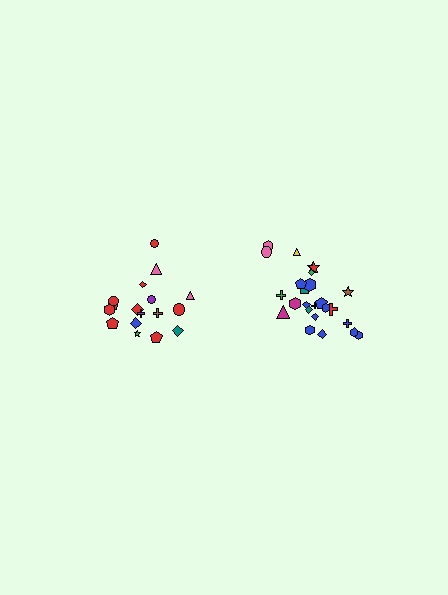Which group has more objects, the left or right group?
The right group.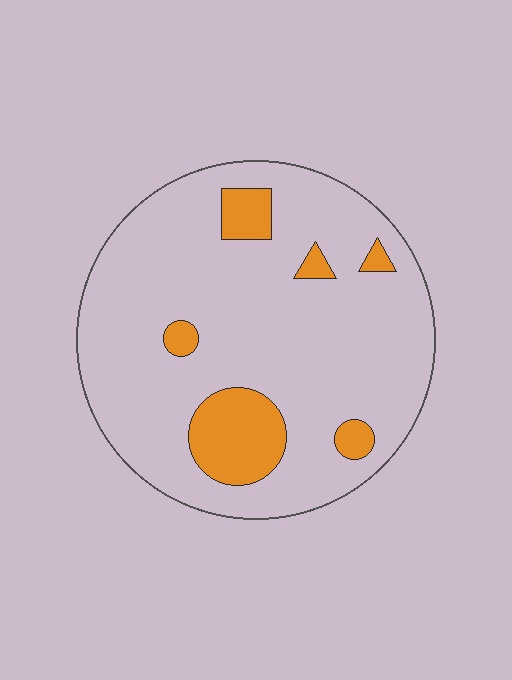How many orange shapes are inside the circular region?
6.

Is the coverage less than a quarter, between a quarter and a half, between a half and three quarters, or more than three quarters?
Less than a quarter.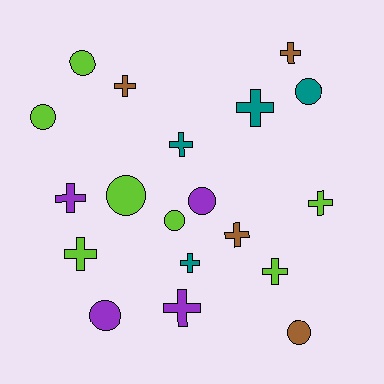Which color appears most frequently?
Lime, with 7 objects.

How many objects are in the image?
There are 19 objects.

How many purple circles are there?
There are 2 purple circles.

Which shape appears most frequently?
Cross, with 11 objects.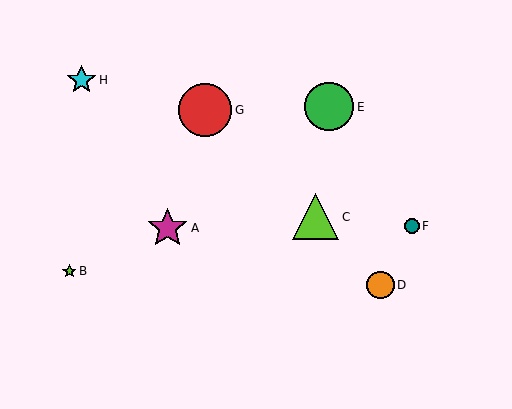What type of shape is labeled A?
Shape A is a magenta star.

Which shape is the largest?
The red circle (labeled G) is the largest.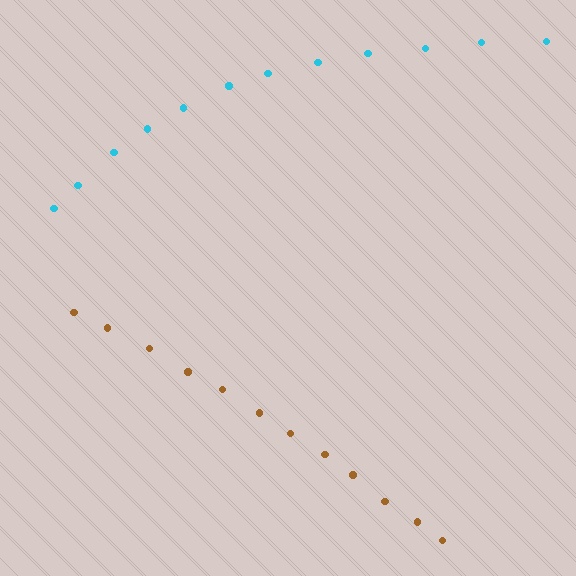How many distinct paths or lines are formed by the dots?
There are 2 distinct paths.